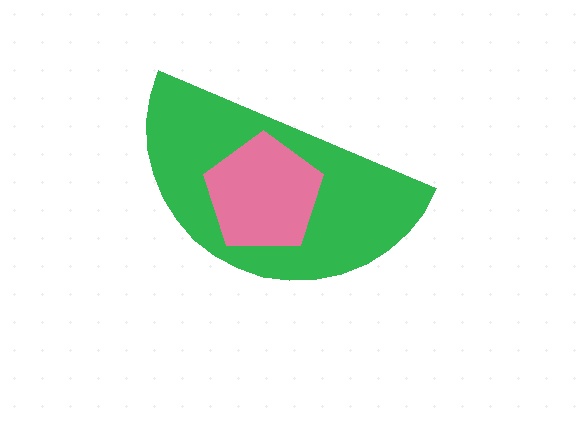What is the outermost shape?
The green semicircle.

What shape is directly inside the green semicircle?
The pink pentagon.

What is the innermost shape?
The pink pentagon.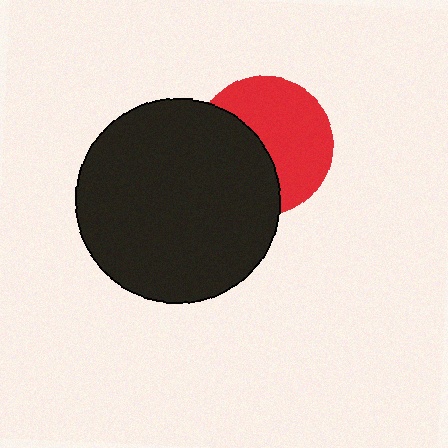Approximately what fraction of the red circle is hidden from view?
Roughly 43% of the red circle is hidden behind the black circle.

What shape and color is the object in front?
The object in front is a black circle.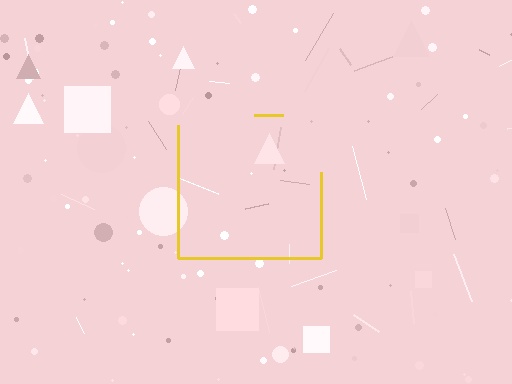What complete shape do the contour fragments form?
The contour fragments form a square.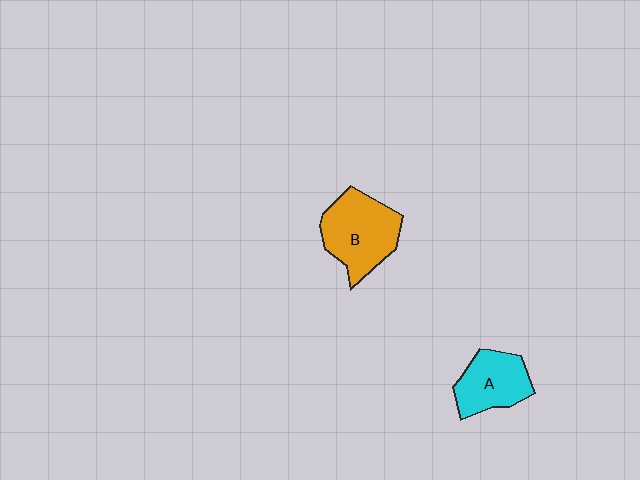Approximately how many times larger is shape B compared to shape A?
Approximately 1.3 times.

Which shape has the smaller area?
Shape A (cyan).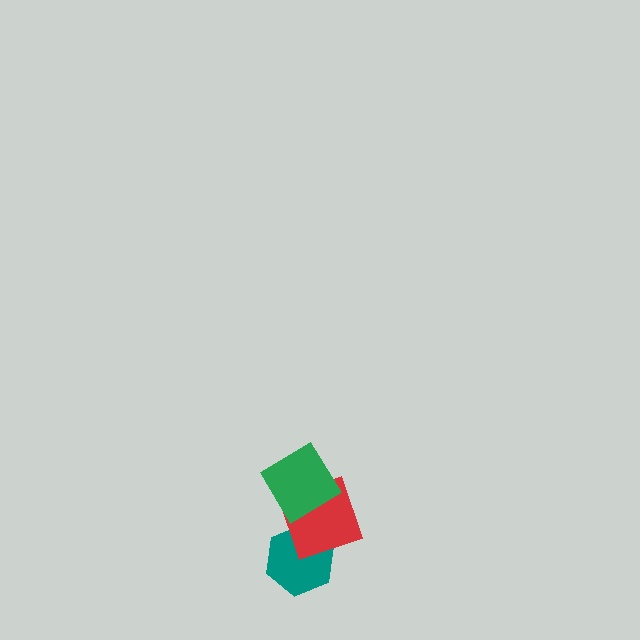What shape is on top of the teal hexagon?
The red square is on top of the teal hexagon.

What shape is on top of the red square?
The green diamond is on top of the red square.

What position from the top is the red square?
The red square is 2nd from the top.